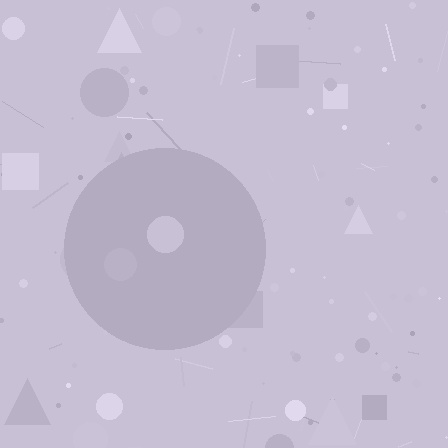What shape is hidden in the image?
A circle is hidden in the image.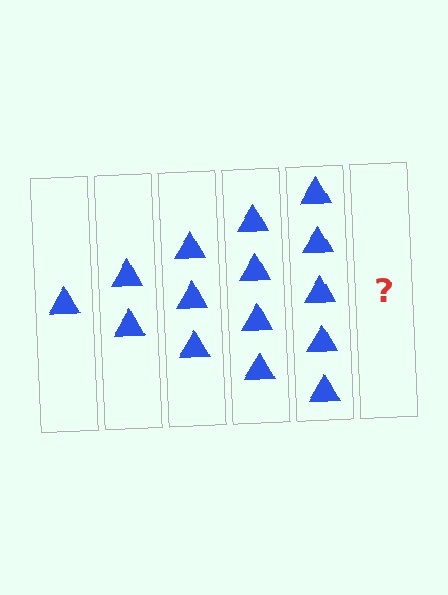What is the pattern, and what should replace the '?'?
The pattern is that each step adds one more triangle. The '?' should be 6 triangles.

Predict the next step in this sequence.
The next step is 6 triangles.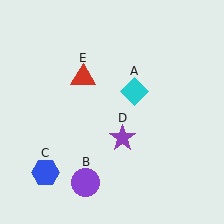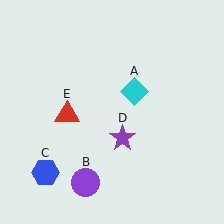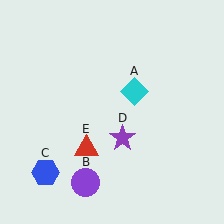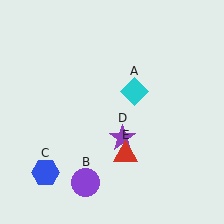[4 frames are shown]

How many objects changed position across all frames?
1 object changed position: red triangle (object E).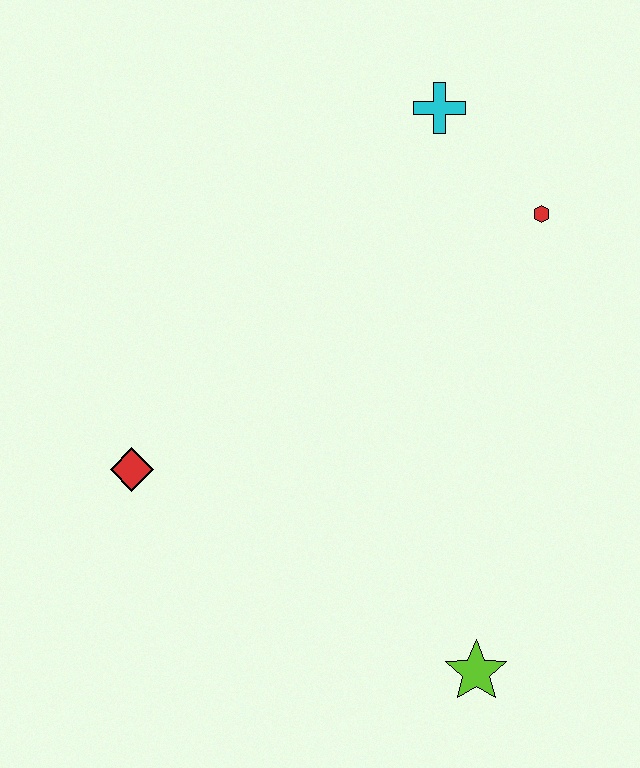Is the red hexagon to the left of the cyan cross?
No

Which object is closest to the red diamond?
The lime star is closest to the red diamond.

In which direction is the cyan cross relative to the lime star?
The cyan cross is above the lime star.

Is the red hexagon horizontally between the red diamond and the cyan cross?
No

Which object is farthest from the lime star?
The cyan cross is farthest from the lime star.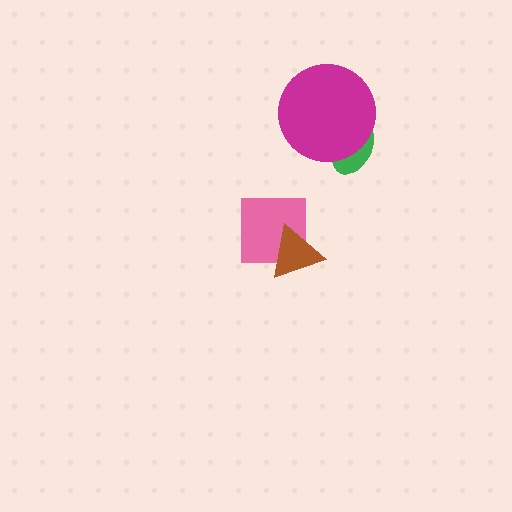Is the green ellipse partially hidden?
Yes, it is partially covered by another shape.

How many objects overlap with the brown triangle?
1 object overlaps with the brown triangle.